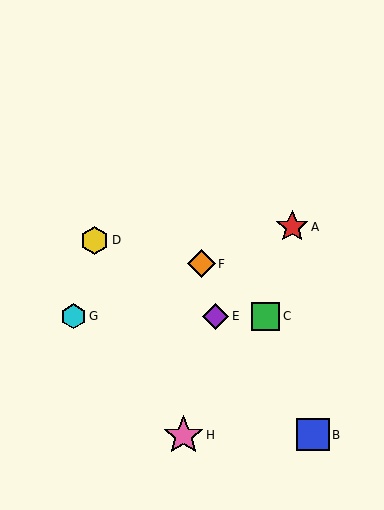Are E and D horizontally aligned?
No, E is at y≈316 and D is at y≈240.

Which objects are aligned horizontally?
Objects C, E, G are aligned horizontally.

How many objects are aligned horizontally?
3 objects (C, E, G) are aligned horizontally.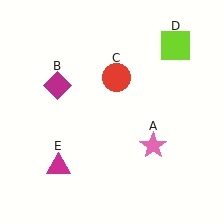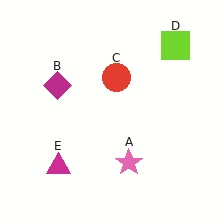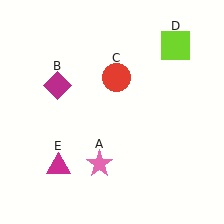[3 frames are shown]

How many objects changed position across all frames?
1 object changed position: pink star (object A).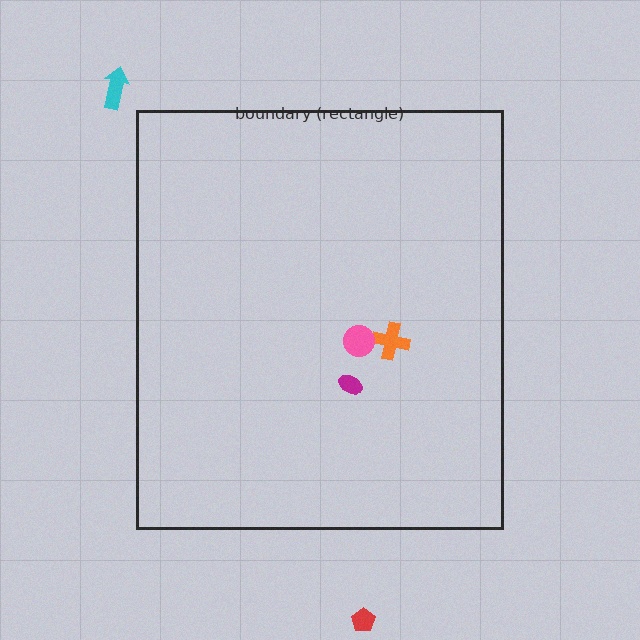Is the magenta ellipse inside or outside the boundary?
Inside.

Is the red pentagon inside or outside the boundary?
Outside.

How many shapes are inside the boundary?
3 inside, 2 outside.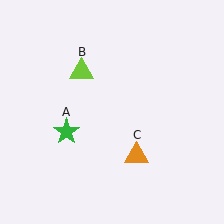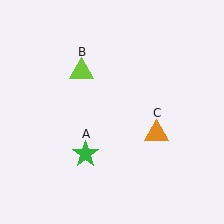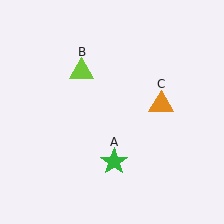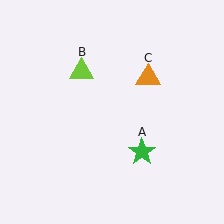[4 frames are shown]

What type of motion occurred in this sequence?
The green star (object A), orange triangle (object C) rotated counterclockwise around the center of the scene.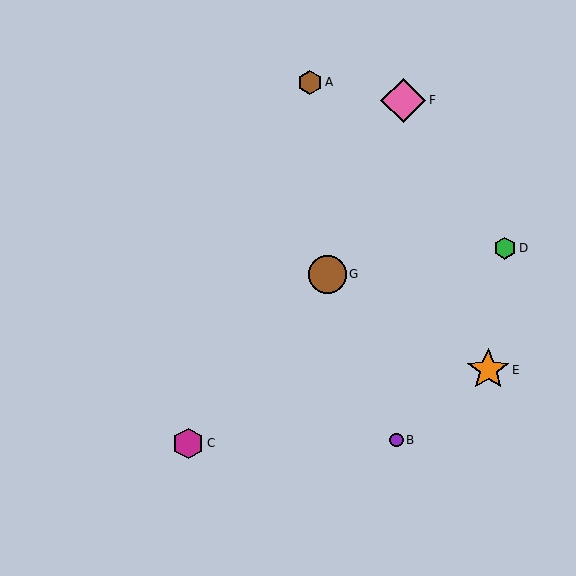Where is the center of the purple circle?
The center of the purple circle is at (396, 440).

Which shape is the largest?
The pink diamond (labeled F) is the largest.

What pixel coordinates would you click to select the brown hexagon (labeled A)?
Click at (310, 82) to select the brown hexagon A.